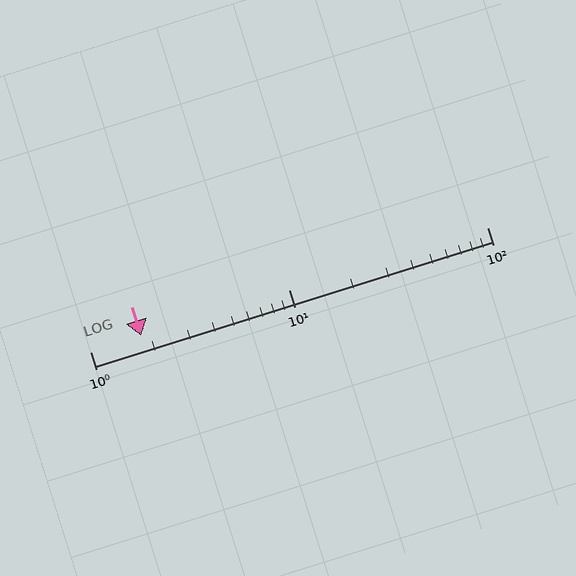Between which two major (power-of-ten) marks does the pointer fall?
The pointer is between 1 and 10.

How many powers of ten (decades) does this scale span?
The scale spans 2 decades, from 1 to 100.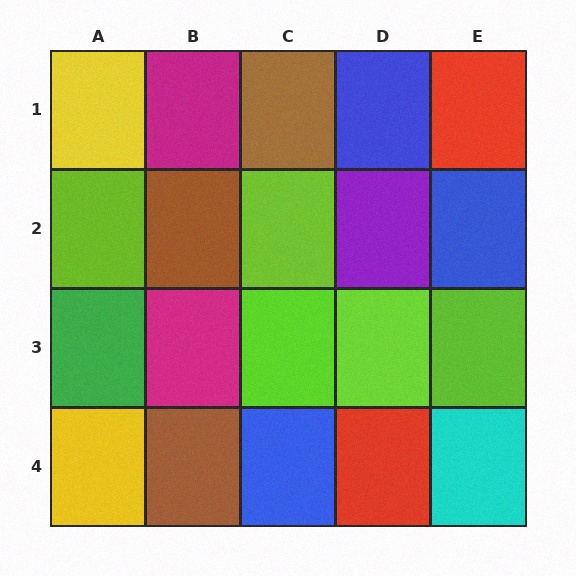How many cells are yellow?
2 cells are yellow.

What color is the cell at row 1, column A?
Yellow.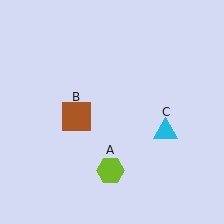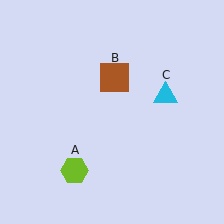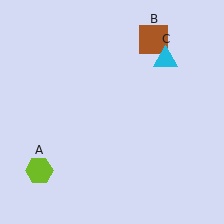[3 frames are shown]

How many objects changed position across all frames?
3 objects changed position: lime hexagon (object A), brown square (object B), cyan triangle (object C).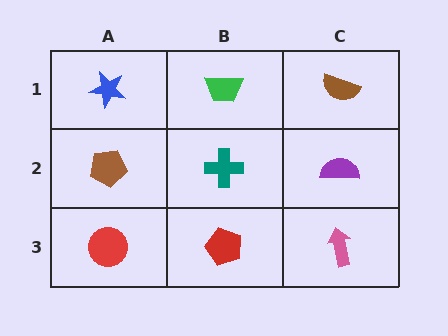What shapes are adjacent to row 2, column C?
A brown semicircle (row 1, column C), a pink arrow (row 3, column C), a teal cross (row 2, column B).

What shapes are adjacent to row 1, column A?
A brown pentagon (row 2, column A), a green trapezoid (row 1, column B).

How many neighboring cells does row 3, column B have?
3.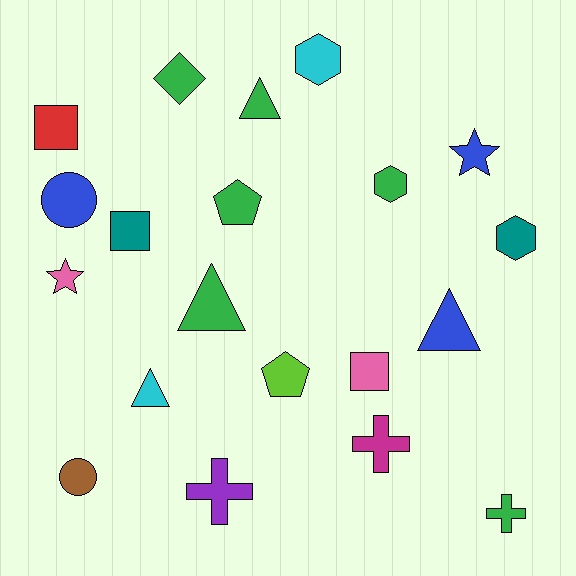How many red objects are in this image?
There is 1 red object.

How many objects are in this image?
There are 20 objects.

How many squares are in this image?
There are 3 squares.